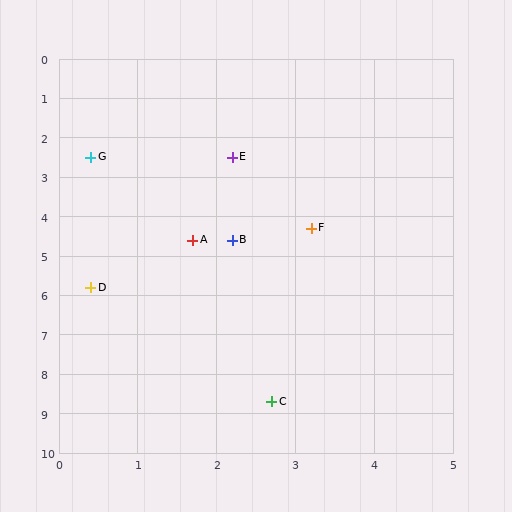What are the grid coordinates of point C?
Point C is at approximately (2.7, 8.7).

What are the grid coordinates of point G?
Point G is at approximately (0.4, 2.5).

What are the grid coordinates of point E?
Point E is at approximately (2.2, 2.5).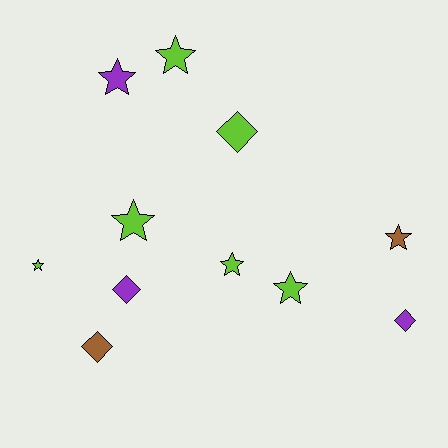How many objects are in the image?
There are 11 objects.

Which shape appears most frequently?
Star, with 7 objects.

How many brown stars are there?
There is 1 brown star.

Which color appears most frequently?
Lime, with 6 objects.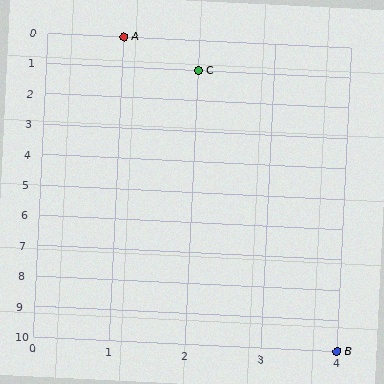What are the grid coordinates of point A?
Point A is at grid coordinates (1, 0).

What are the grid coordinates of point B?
Point B is at grid coordinates (4, 10).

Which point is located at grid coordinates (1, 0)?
Point A is at (1, 0).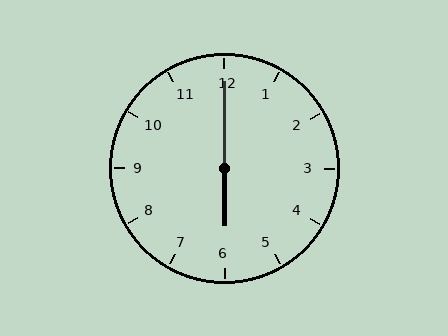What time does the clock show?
6:00.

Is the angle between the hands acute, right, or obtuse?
It is obtuse.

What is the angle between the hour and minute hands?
Approximately 180 degrees.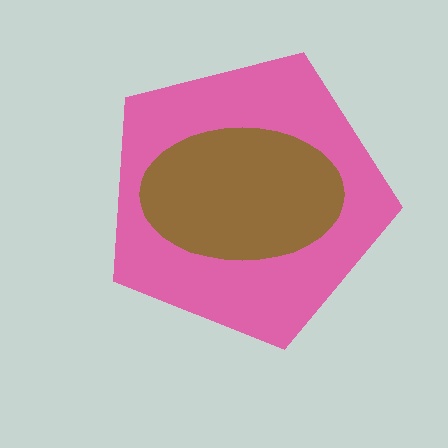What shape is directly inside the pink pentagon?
The brown ellipse.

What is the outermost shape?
The pink pentagon.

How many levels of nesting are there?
2.